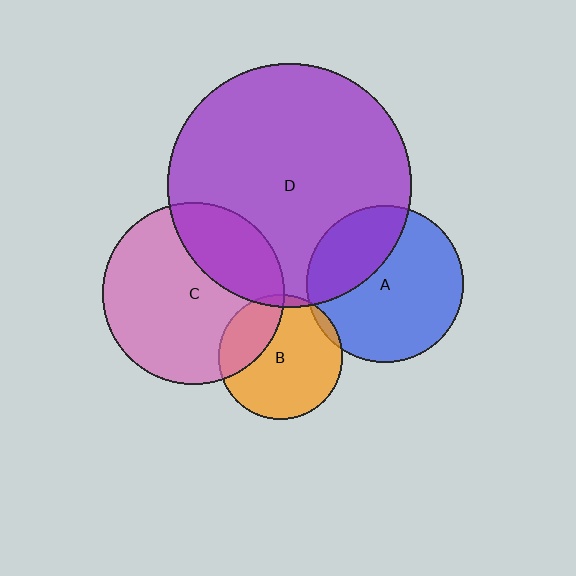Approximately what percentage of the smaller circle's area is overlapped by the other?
Approximately 5%.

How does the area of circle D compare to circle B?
Approximately 3.8 times.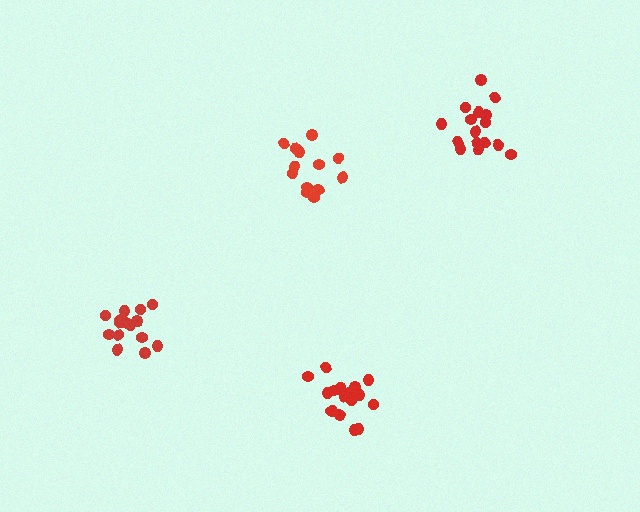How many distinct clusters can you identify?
There are 4 distinct clusters.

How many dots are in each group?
Group 1: 14 dots, Group 2: 15 dots, Group 3: 19 dots, Group 4: 16 dots (64 total).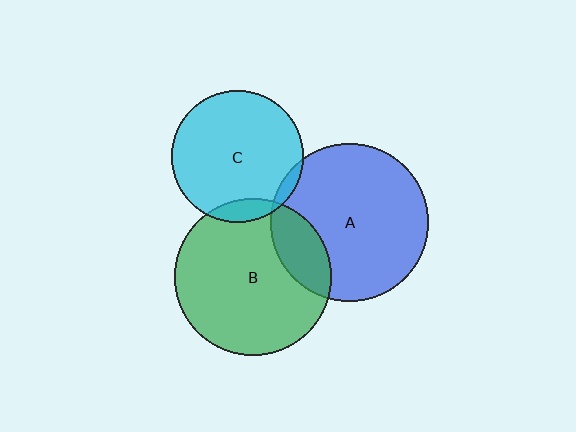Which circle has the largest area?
Circle A (blue).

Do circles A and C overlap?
Yes.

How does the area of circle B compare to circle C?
Approximately 1.4 times.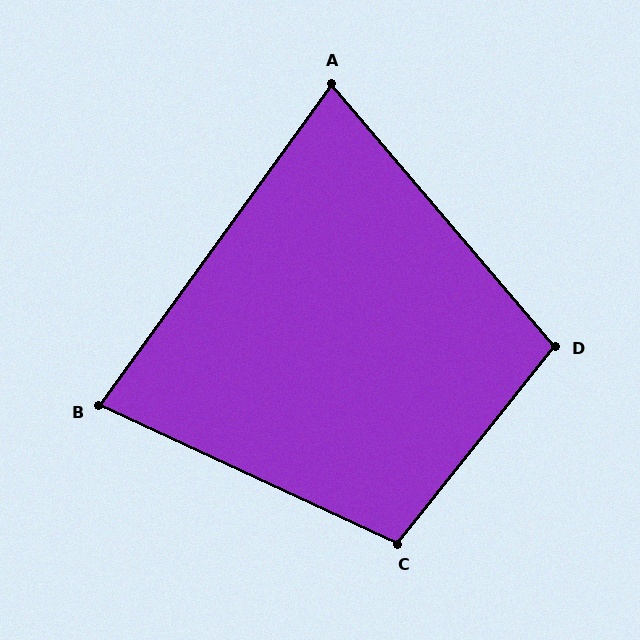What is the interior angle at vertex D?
Approximately 101 degrees (obtuse).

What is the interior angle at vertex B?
Approximately 79 degrees (acute).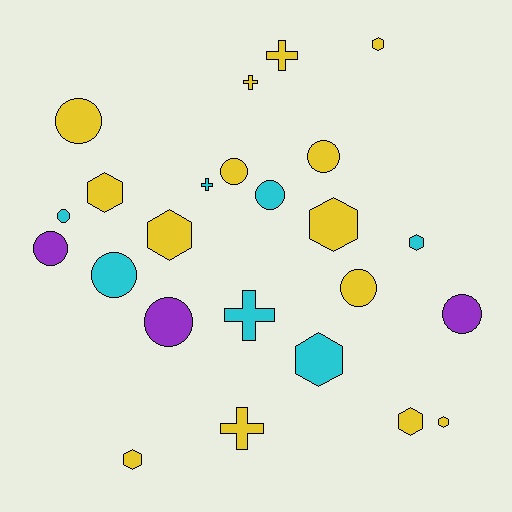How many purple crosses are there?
There are no purple crosses.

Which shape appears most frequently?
Circle, with 10 objects.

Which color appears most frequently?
Yellow, with 14 objects.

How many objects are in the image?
There are 24 objects.